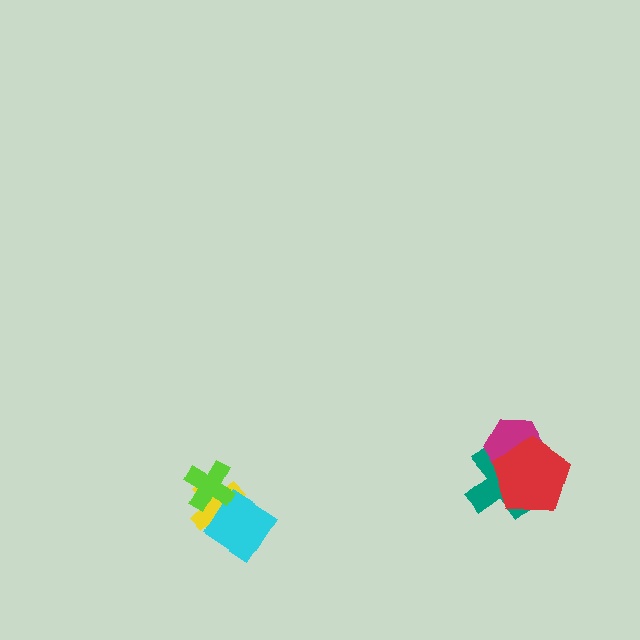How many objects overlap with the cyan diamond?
1 object overlaps with the cyan diamond.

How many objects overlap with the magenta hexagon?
2 objects overlap with the magenta hexagon.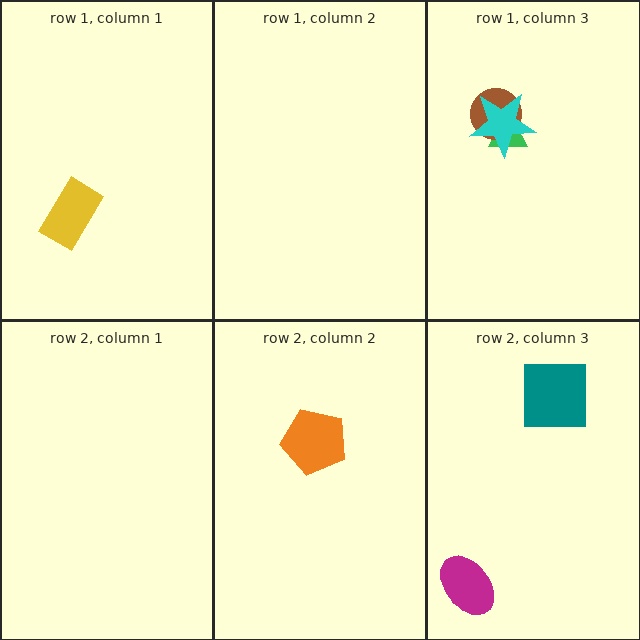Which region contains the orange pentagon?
The row 2, column 2 region.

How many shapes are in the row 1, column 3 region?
3.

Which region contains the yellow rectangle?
The row 1, column 1 region.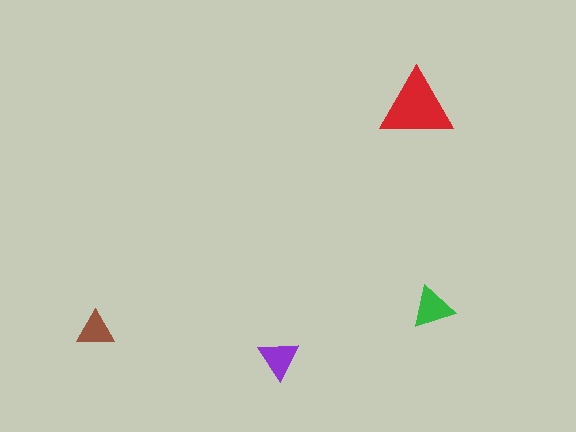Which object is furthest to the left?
The brown triangle is leftmost.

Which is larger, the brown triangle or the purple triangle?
The purple one.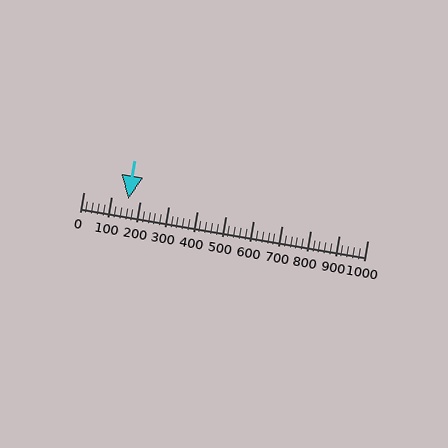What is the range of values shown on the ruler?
The ruler shows values from 0 to 1000.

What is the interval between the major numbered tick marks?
The major tick marks are spaced 100 units apart.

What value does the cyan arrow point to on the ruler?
The cyan arrow points to approximately 159.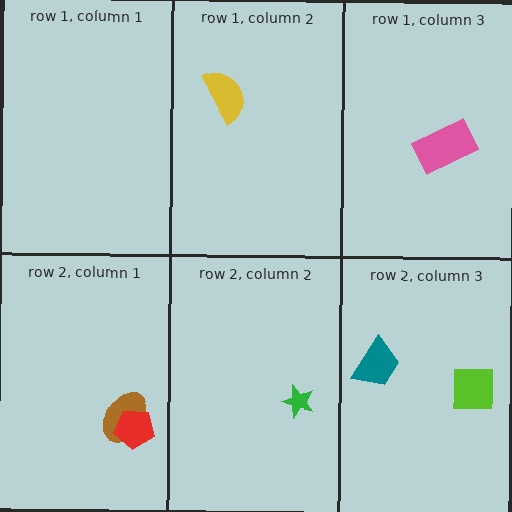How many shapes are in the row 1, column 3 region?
1.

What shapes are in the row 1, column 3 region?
The pink rectangle.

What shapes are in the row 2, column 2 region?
The green star.